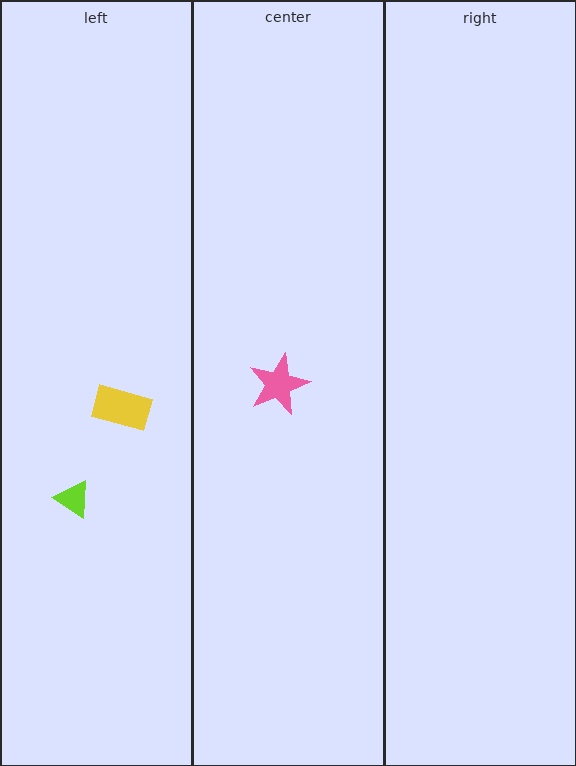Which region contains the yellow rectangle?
The left region.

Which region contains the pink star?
The center region.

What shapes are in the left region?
The yellow rectangle, the lime triangle.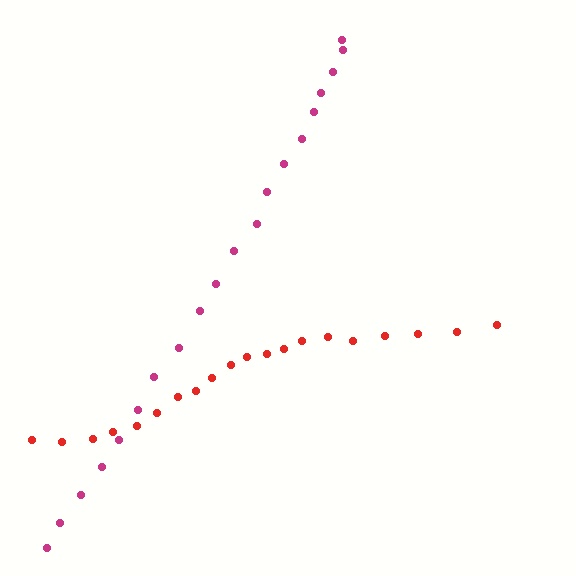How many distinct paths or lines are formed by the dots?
There are 2 distinct paths.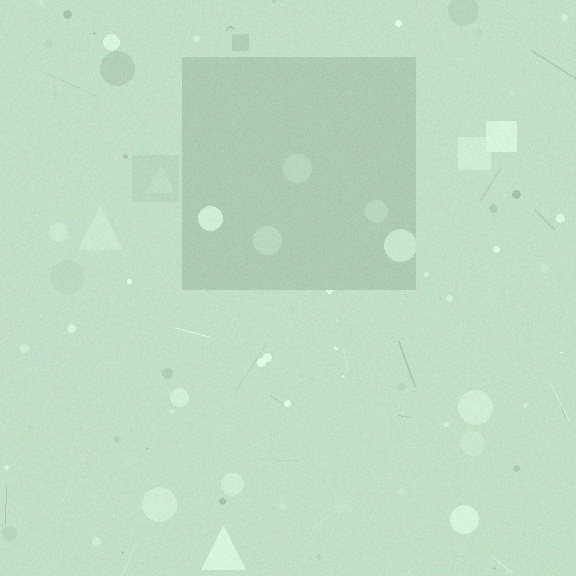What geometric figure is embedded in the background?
A square is embedded in the background.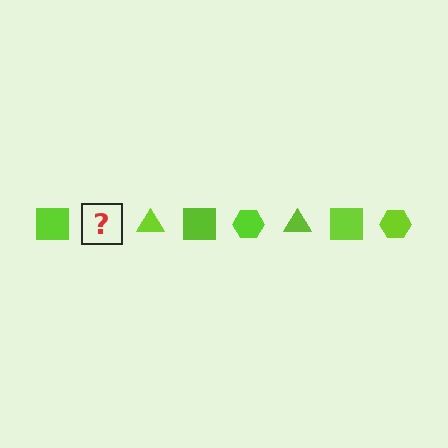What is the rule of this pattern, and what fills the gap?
The rule is that the pattern cycles through square, hexagon, triangle shapes in lime. The gap should be filled with a lime hexagon.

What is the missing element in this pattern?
The missing element is a lime hexagon.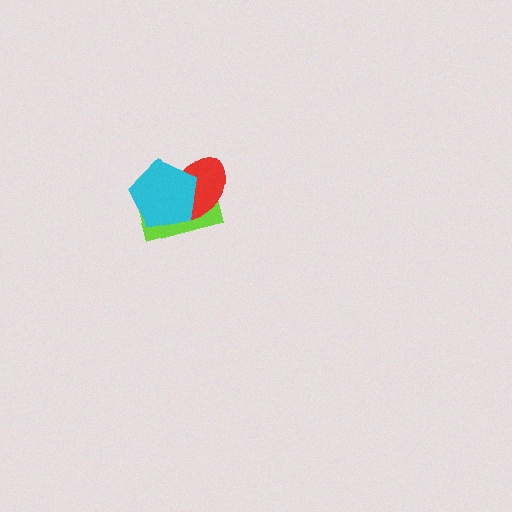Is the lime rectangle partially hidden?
Yes, it is partially covered by another shape.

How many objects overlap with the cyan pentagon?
2 objects overlap with the cyan pentagon.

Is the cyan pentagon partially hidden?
No, no other shape covers it.